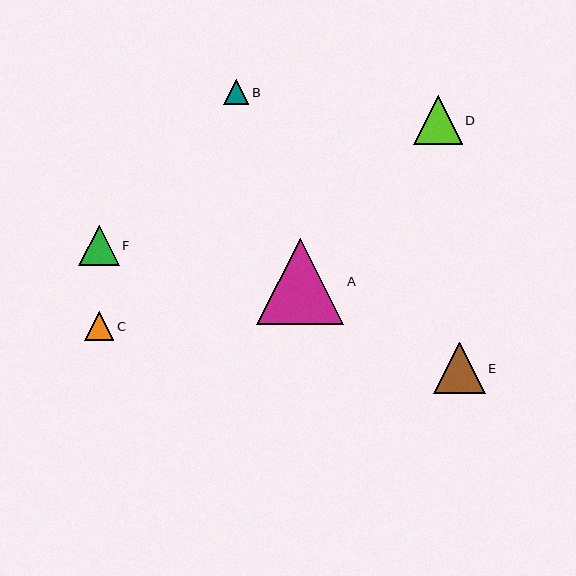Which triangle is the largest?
Triangle A is the largest with a size of approximately 87 pixels.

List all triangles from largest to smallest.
From largest to smallest: A, E, D, F, C, B.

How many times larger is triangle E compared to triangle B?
Triangle E is approximately 2.0 times the size of triangle B.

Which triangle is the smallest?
Triangle B is the smallest with a size of approximately 25 pixels.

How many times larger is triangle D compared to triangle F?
Triangle D is approximately 1.2 times the size of triangle F.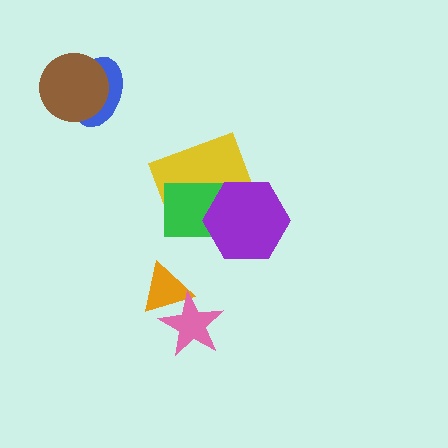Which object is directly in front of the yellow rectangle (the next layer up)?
The green rectangle is directly in front of the yellow rectangle.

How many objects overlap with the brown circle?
1 object overlaps with the brown circle.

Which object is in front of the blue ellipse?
The brown circle is in front of the blue ellipse.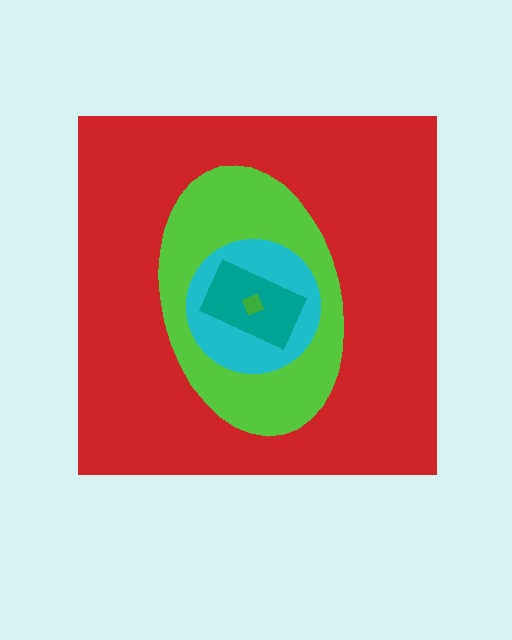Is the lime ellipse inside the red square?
Yes.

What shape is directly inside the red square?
The lime ellipse.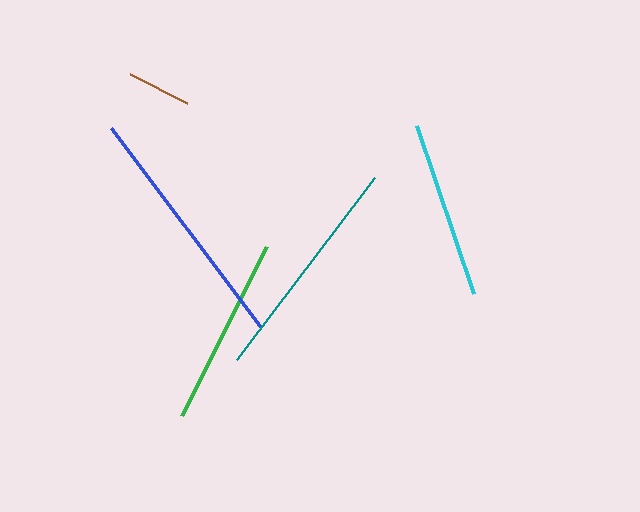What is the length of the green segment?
The green segment is approximately 189 pixels long.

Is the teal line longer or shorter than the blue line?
The blue line is longer than the teal line.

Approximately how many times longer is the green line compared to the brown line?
The green line is approximately 3.0 times the length of the brown line.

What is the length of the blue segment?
The blue segment is approximately 248 pixels long.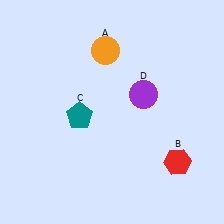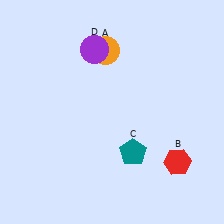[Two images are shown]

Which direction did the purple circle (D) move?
The purple circle (D) moved left.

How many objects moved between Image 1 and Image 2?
2 objects moved between the two images.